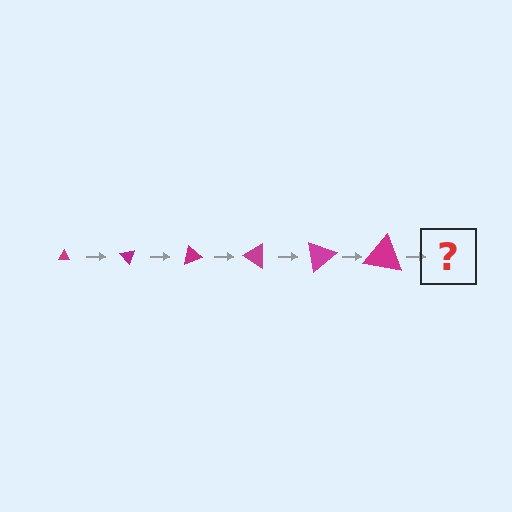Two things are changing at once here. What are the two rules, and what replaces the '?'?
The two rules are that the triangle grows larger each step and it rotates 50 degrees each step. The '?' should be a triangle, larger than the previous one and rotated 300 degrees from the start.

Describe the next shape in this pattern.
It should be a triangle, larger than the previous one and rotated 300 degrees from the start.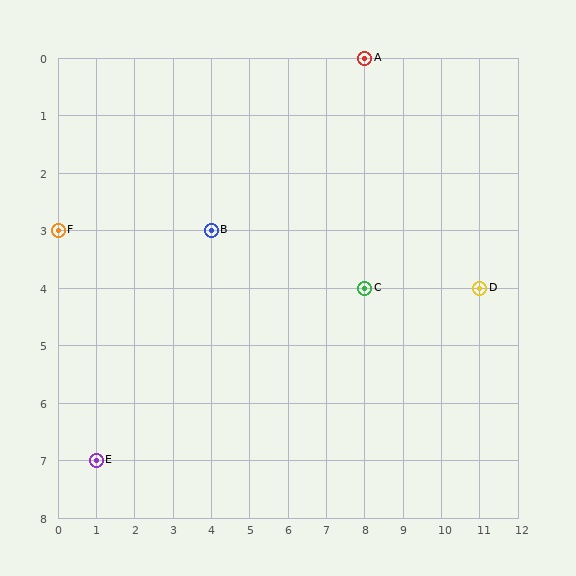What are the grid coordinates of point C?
Point C is at grid coordinates (8, 4).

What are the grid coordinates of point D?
Point D is at grid coordinates (11, 4).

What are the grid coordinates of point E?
Point E is at grid coordinates (1, 7).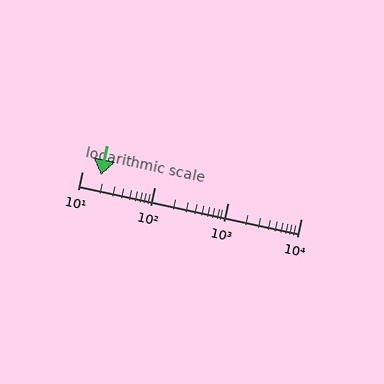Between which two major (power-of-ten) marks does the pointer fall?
The pointer is between 10 and 100.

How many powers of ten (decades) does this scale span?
The scale spans 3 decades, from 10 to 10000.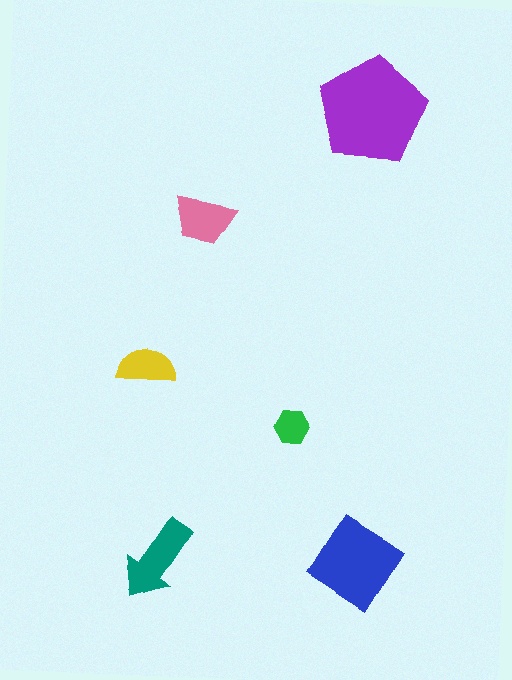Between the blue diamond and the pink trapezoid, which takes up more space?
The blue diamond.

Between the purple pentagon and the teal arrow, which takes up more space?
The purple pentagon.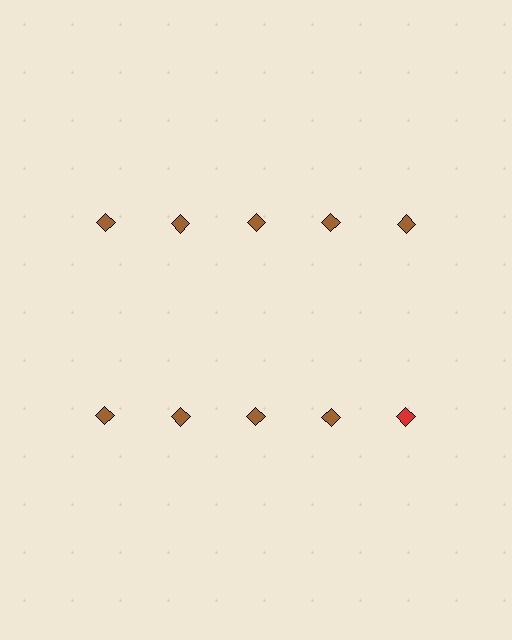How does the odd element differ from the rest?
It has a different color: red instead of brown.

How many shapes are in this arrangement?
There are 10 shapes arranged in a grid pattern.